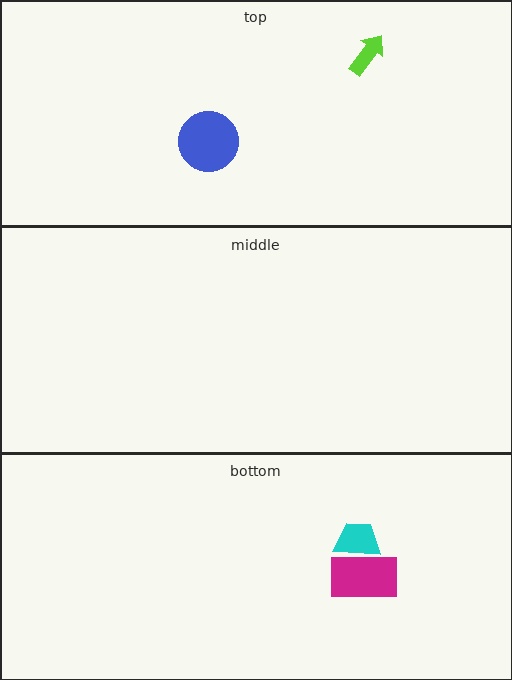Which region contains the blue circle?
The top region.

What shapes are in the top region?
The lime arrow, the blue circle.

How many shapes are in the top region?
2.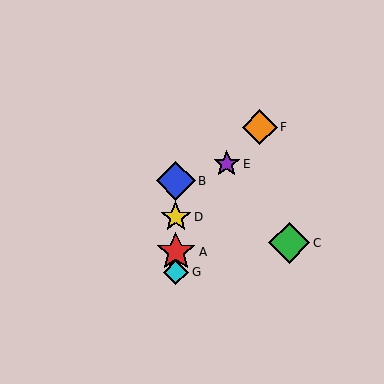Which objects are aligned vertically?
Objects A, B, D, G are aligned vertically.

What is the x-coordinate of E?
Object E is at x≈227.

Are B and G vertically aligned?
Yes, both are at x≈176.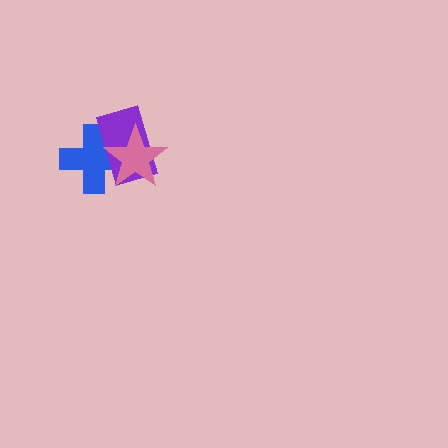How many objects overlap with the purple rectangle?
2 objects overlap with the purple rectangle.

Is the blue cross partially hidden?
Yes, it is partially covered by another shape.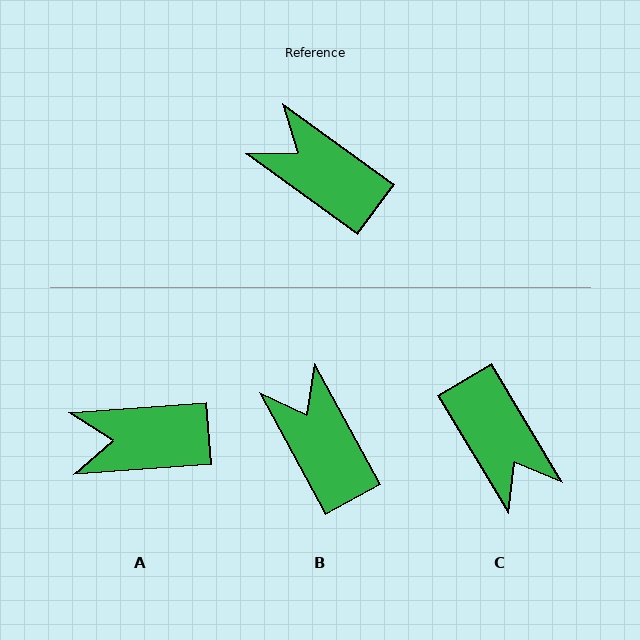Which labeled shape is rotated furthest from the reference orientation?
C, about 157 degrees away.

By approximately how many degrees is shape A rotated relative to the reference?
Approximately 40 degrees counter-clockwise.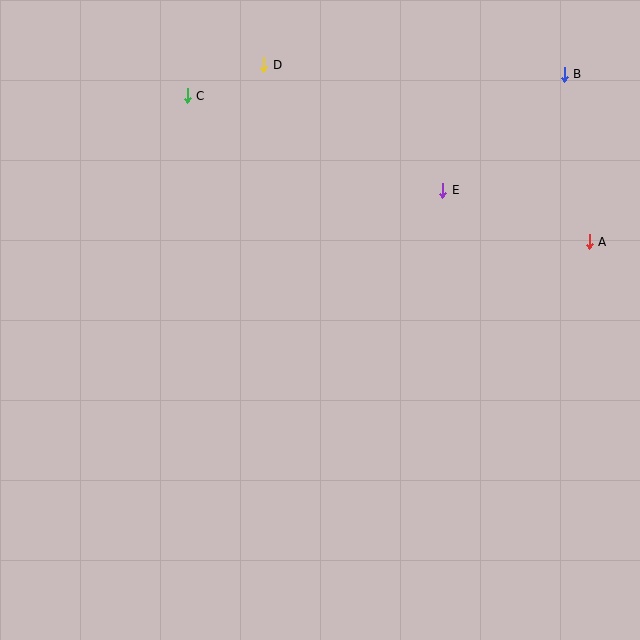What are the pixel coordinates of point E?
Point E is at (443, 190).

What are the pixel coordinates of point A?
Point A is at (589, 242).